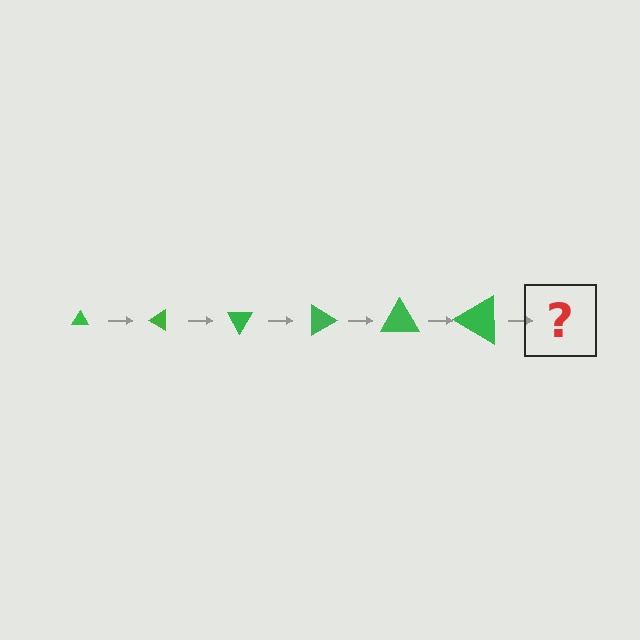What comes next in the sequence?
The next element should be a triangle, larger than the previous one and rotated 180 degrees from the start.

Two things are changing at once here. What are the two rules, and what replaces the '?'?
The two rules are that the triangle grows larger each step and it rotates 30 degrees each step. The '?' should be a triangle, larger than the previous one and rotated 180 degrees from the start.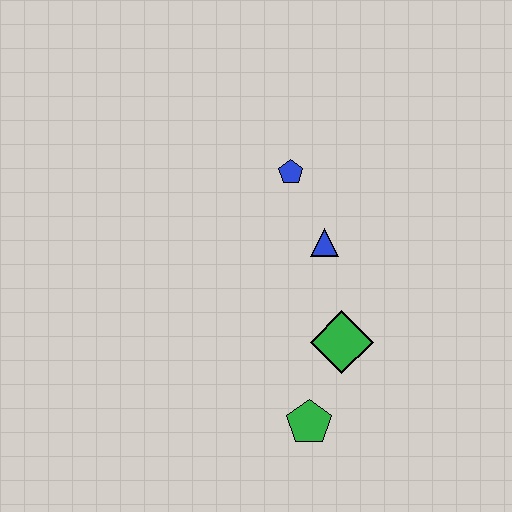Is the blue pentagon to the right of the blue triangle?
No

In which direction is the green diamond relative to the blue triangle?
The green diamond is below the blue triangle.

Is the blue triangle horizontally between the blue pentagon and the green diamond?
Yes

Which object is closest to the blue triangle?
The blue pentagon is closest to the blue triangle.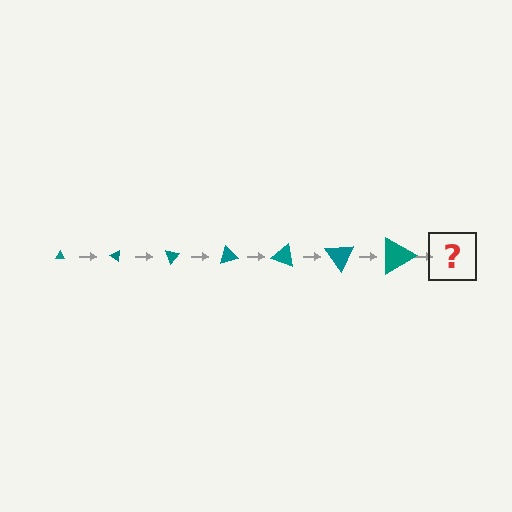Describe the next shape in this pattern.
It should be a triangle, larger than the previous one and rotated 245 degrees from the start.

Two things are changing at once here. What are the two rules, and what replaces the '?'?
The two rules are that the triangle grows larger each step and it rotates 35 degrees each step. The '?' should be a triangle, larger than the previous one and rotated 245 degrees from the start.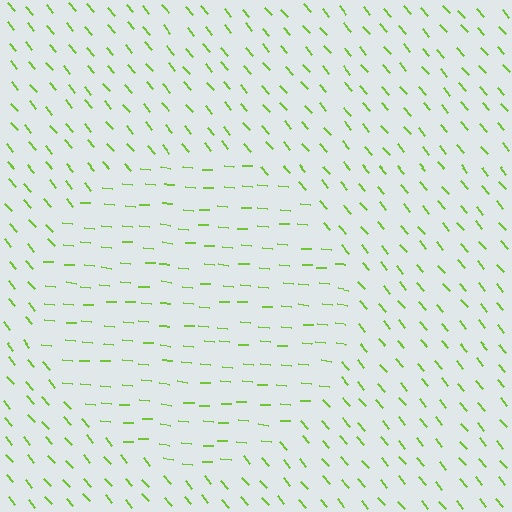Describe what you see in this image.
The image is filled with small lime line segments. A circle region in the image has lines oriented differently from the surrounding lines, creating a visible texture boundary.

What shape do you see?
I see a circle.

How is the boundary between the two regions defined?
The boundary is defined purely by a change in line orientation (approximately 45 degrees difference). All lines are the same color and thickness.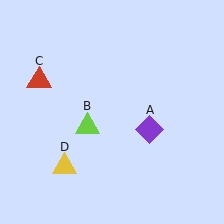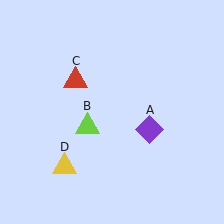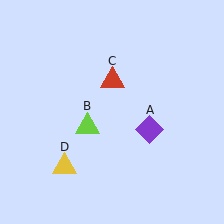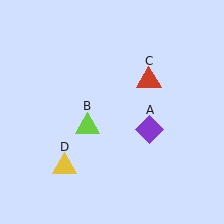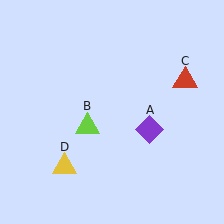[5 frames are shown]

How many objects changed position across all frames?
1 object changed position: red triangle (object C).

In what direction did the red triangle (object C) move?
The red triangle (object C) moved right.